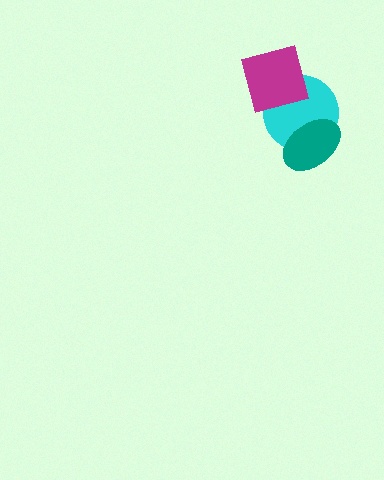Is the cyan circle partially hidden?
Yes, it is partially covered by another shape.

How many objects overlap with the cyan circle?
2 objects overlap with the cyan circle.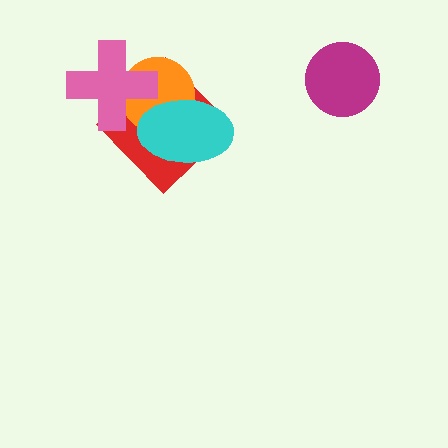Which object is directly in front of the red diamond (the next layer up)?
The orange circle is directly in front of the red diamond.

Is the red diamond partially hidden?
Yes, it is partially covered by another shape.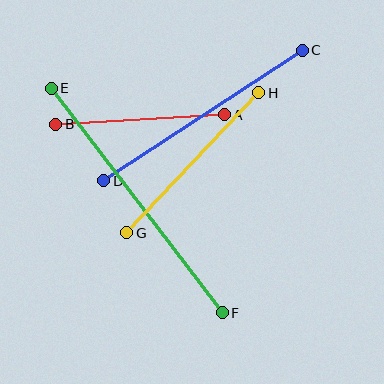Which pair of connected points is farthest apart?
Points E and F are farthest apart.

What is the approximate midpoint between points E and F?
The midpoint is at approximately (137, 200) pixels.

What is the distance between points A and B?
The distance is approximately 169 pixels.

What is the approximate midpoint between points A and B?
The midpoint is at approximately (140, 120) pixels.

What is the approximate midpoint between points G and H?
The midpoint is at approximately (193, 163) pixels.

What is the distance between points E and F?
The distance is approximately 282 pixels.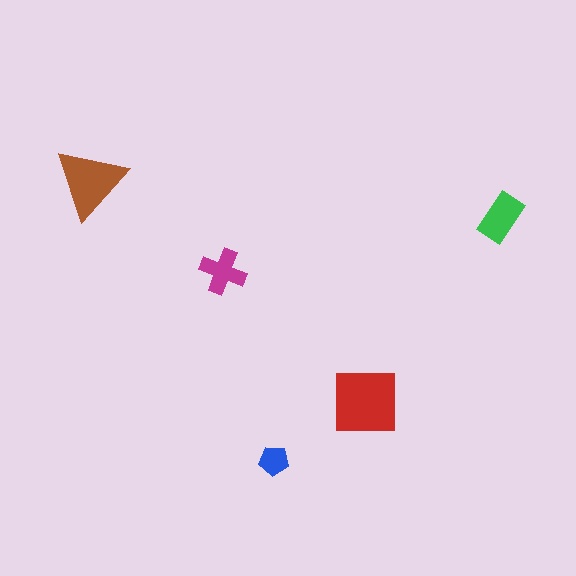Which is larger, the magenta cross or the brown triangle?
The brown triangle.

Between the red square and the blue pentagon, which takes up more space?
The red square.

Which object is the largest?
The red square.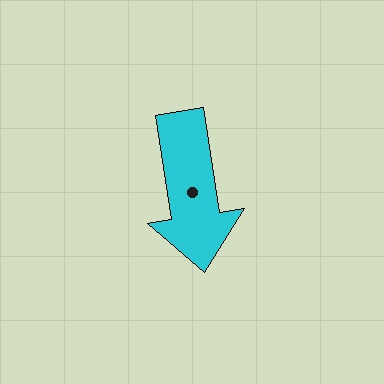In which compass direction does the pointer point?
South.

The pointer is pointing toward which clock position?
Roughly 6 o'clock.